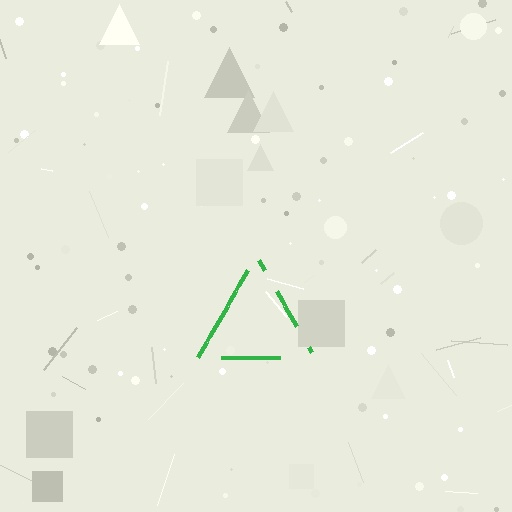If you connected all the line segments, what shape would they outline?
They would outline a triangle.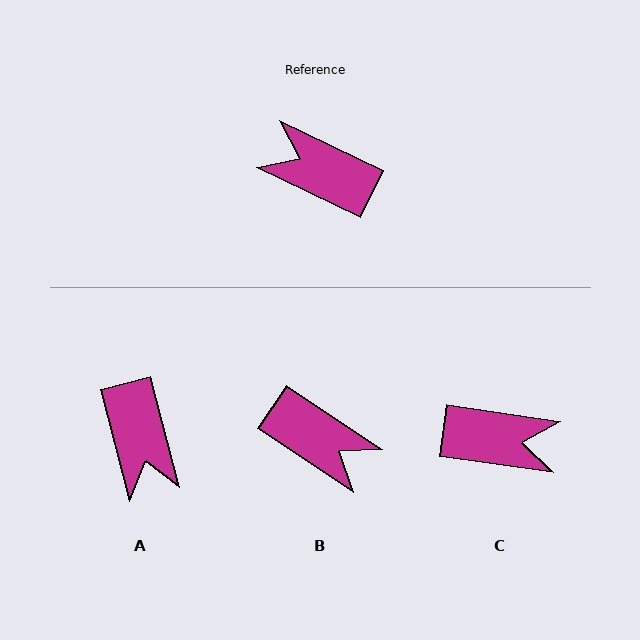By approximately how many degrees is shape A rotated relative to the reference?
Approximately 130 degrees counter-clockwise.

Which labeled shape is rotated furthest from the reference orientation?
B, about 172 degrees away.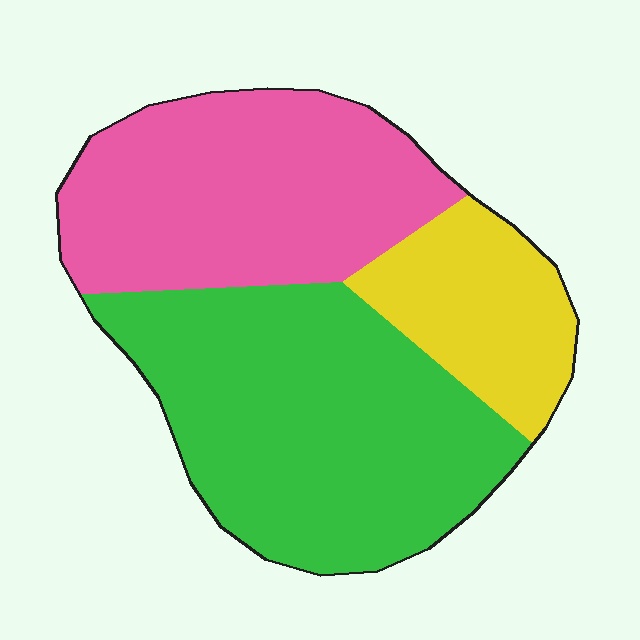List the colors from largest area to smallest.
From largest to smallest: green, pink, yellow.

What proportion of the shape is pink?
Pink takes up about three eighths (3/8) of the shape.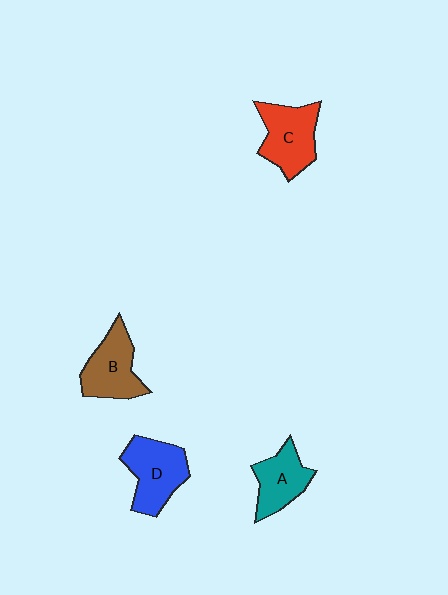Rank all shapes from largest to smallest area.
From largest to smallest: D (blue), C (red), B (brown), A (teal).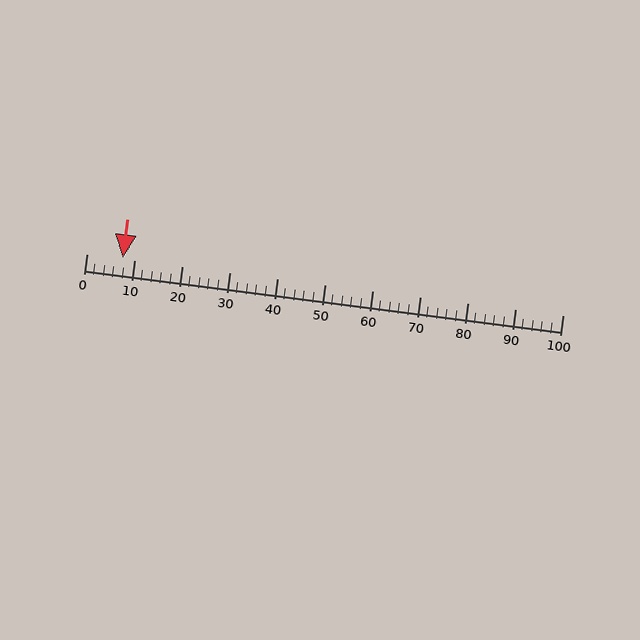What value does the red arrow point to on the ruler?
The red arrow points to approximately 8.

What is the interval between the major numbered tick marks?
The major tick marks are spaced 10 units apart.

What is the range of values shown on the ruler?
The ruler shows values from 0 to 100.